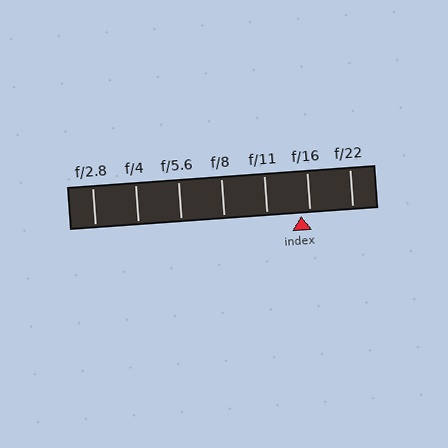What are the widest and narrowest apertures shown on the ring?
The widest aperture shown is f/2.8 and the narrowest is f/22.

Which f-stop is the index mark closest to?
The index mark is closest to f/16.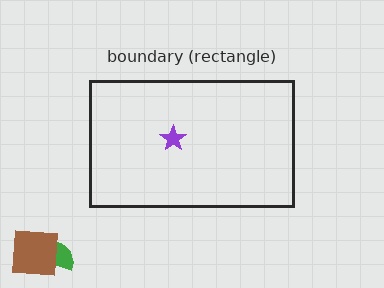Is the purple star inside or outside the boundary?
Inside.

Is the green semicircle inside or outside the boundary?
Outside.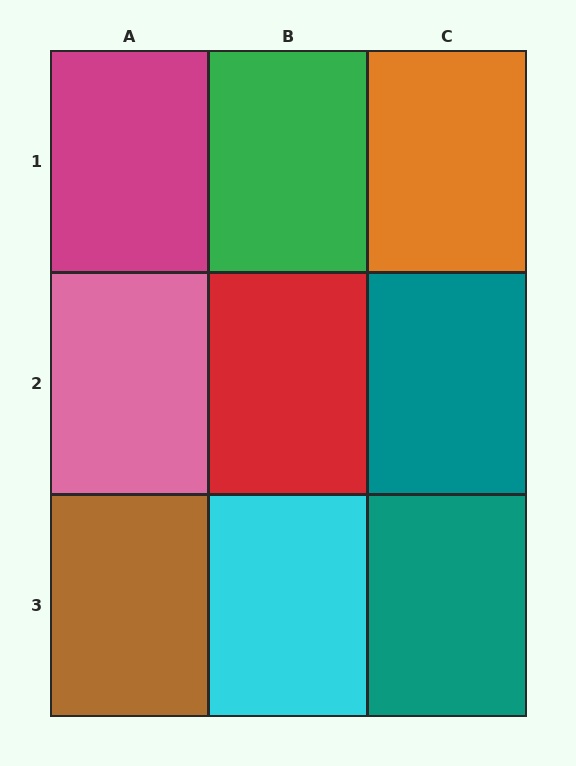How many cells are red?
1 cell is red.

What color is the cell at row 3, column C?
Teal.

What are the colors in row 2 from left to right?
Pink, red, teal.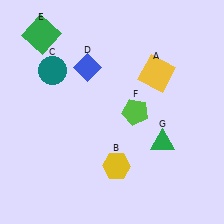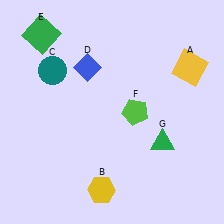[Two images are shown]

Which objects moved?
The objects that moved are: the yellow square (A), the yellow hexagon (B).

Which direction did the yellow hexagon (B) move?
The yellow hexagon (B) moved down.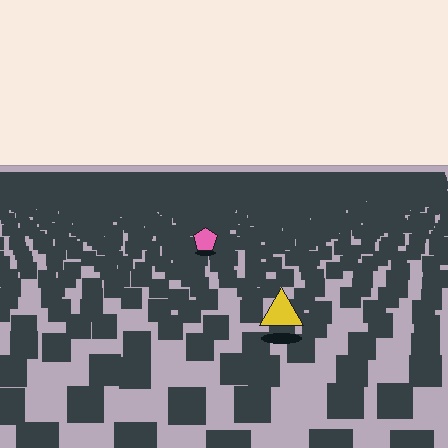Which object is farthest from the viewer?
The pink pentagon is farthest from the viewer. It appears smaller and the ground texture around it is denser.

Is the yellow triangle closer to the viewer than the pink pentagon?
Yes. The yellow triangle is closer — you can tell from the texture gradient: the ground texture is coarser near it.